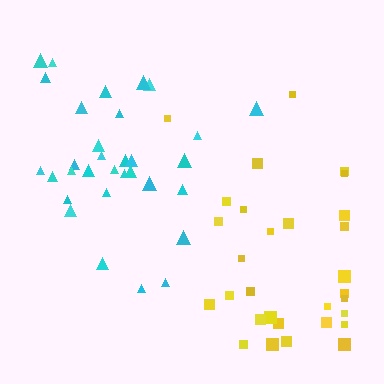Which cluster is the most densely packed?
Cyan.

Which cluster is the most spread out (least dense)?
Yellow.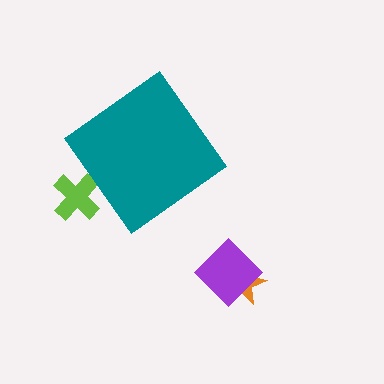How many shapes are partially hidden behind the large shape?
1 shape is partially hidden.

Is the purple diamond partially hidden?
No, the purple diamond is fully visible.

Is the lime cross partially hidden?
Yes, the lime cross is partially hidden behind the teal diamond.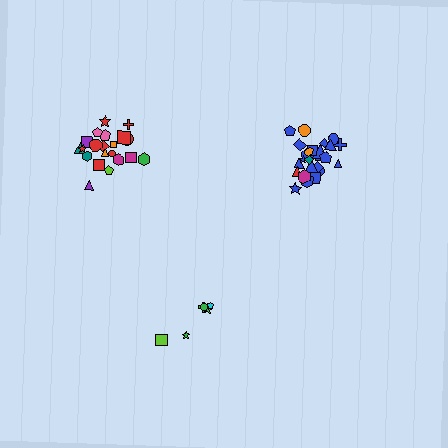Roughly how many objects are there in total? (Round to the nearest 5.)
Roughly 55 objects in total.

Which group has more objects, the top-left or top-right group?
The top-right group.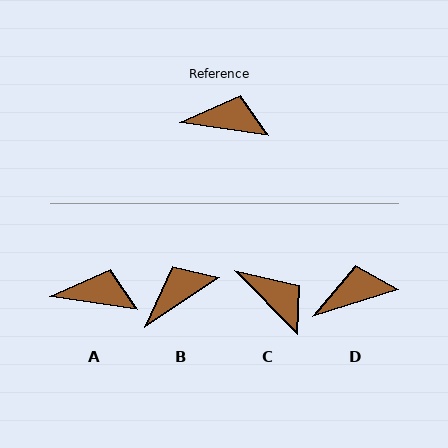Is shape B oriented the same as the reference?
No, it is off by about 42 degrees.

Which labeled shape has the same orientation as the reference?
A.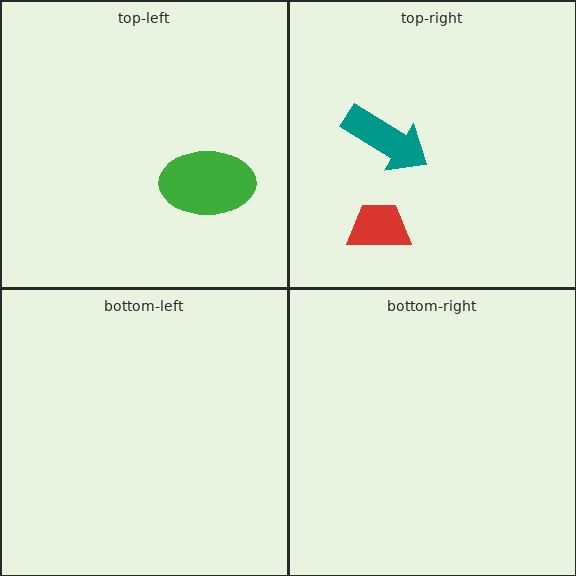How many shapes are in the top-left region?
1.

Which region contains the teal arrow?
The top-right region.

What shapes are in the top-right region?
The red trapezoid, the teal arrow.